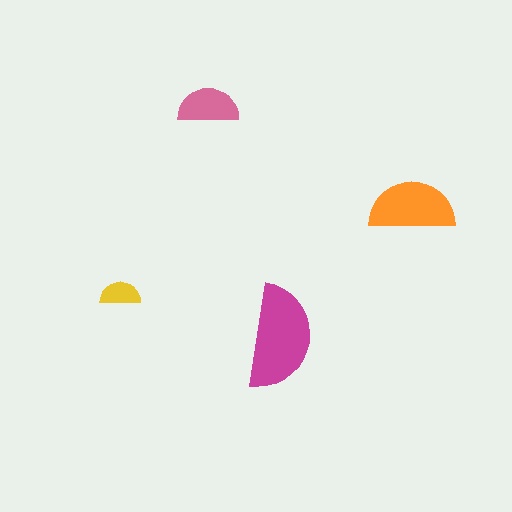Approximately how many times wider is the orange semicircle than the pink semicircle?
About 1.5 times wider.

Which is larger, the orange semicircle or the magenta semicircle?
The magenta one.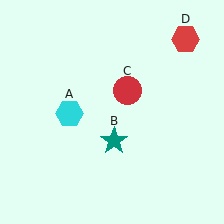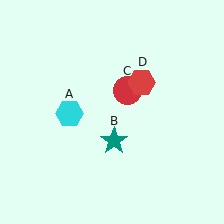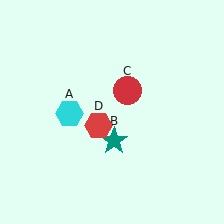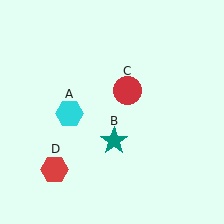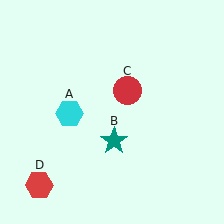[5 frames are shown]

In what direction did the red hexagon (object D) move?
The red hexagon (object D) moved down and to the left.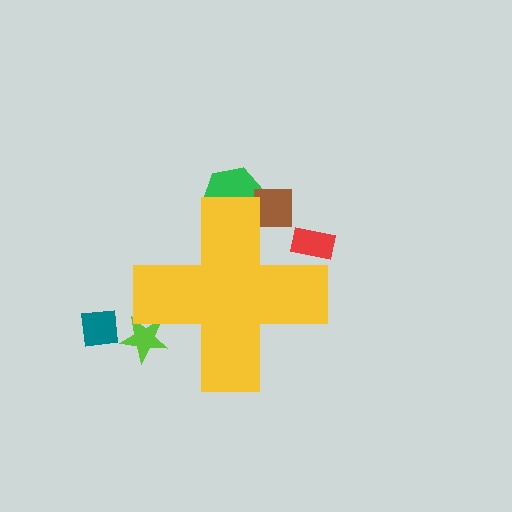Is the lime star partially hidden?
Yes, the lime star is partially hidden behind the yellow cross.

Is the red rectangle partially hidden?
Yes, the red rectangle is partially hidden behind the yellow cross.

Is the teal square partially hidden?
No, the teal square is fully visible.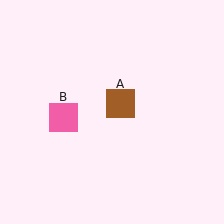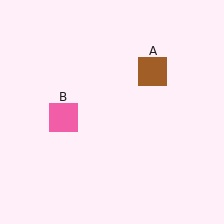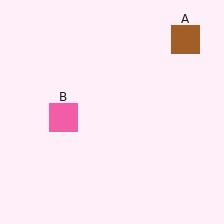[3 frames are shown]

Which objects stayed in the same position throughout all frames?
Pink square (object B) remained stationary.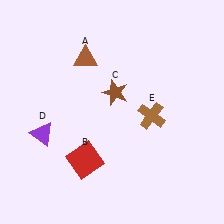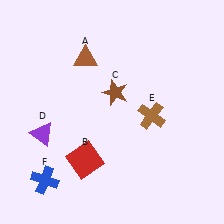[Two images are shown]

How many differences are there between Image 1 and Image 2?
There is 1 difference between the two images.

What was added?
A blue cross (F) was added in Image 2.